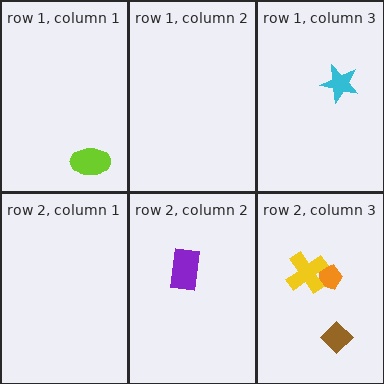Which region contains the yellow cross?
The row 2, column 3 region.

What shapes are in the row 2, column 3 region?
The orange pentagon, the brown diamond, the yellow cross.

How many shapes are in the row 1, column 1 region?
1.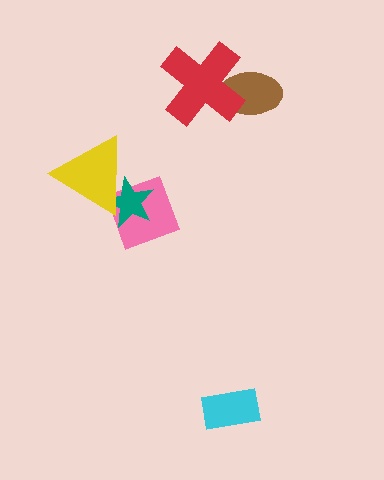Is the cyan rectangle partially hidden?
No, no other shape covers it.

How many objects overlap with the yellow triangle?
2 objects overlap with the yellow triangle.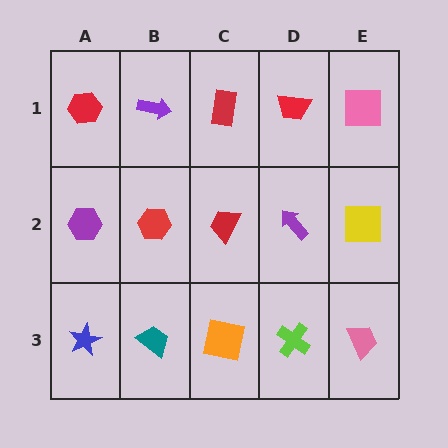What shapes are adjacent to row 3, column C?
A red trapezoid (row 2, column C), a teal trapezoid (row 3, column B), a lime cross (row 3, column D).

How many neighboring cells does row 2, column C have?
4.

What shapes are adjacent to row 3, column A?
A purple hexagon (row 2, column A), a teal trapezoid (row 3, column B).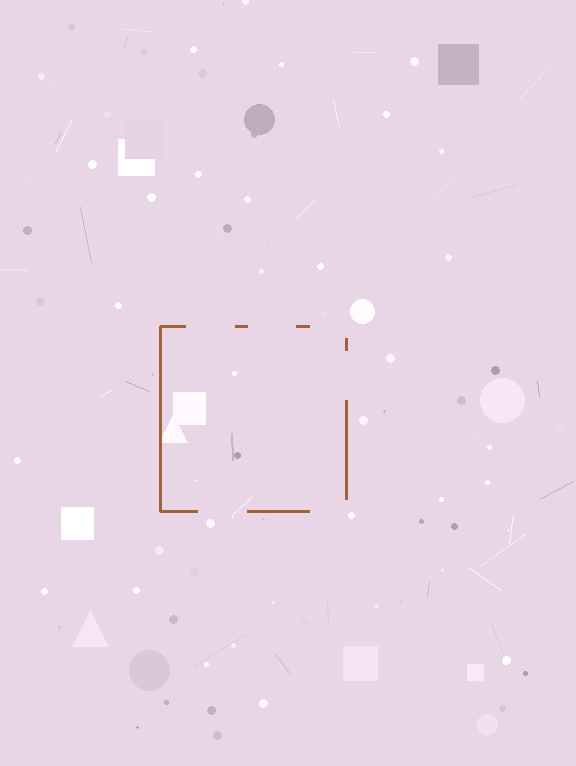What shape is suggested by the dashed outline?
The dashed outline suggests a square.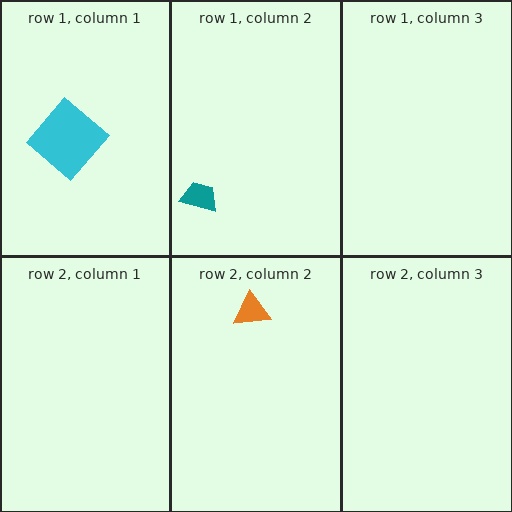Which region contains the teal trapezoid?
The row 1, column 2 region.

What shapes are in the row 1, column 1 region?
The cyan diamond.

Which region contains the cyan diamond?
The row 1, column 1 region.